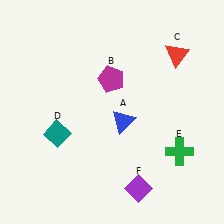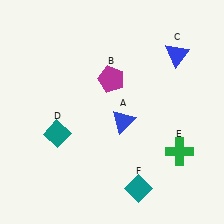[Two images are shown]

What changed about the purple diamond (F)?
In Image 1, F is purple. In Image 2, it changed to teal.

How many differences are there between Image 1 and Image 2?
There are 2 differences between the two images.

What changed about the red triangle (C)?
In Image 1, C is red. In Image 2, it changed to blue.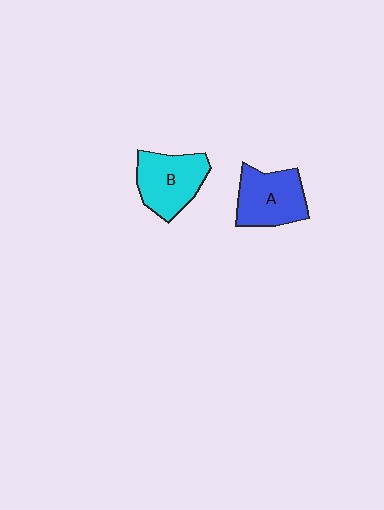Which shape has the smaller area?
Shape A (blue).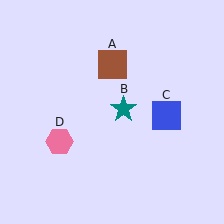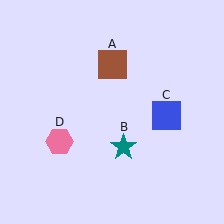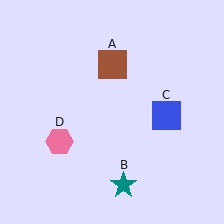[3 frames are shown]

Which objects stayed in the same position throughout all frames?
Brown square (object A) and blue square (object C) and pink hexagon (object D) remained stationary.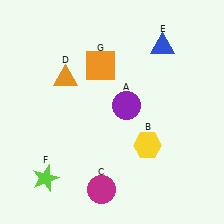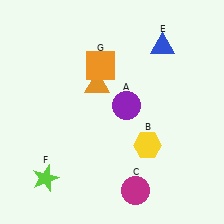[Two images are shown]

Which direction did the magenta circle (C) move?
The magenta circle (C) moved right.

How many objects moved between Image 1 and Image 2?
2 objects moved between the two images.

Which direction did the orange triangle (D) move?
The orange triangle (D) moved right.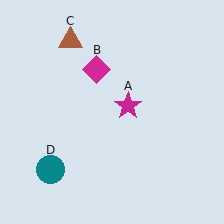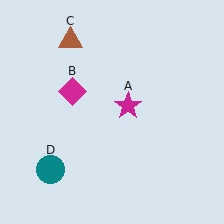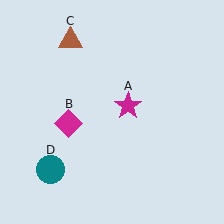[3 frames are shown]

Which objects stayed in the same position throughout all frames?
Magenta star (object A) and brown triangle (object C) and teal circle (object D) remained stationary.